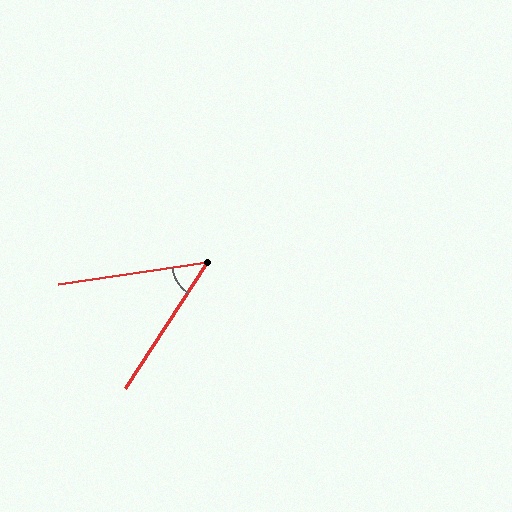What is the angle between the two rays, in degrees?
Approximately 49 degrees.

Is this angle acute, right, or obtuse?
It is acute.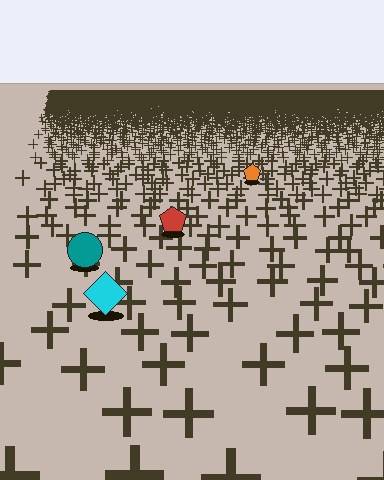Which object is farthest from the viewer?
The orange pentagon is farthest from the viewer. It appears smaller and the ground texture around it is denser.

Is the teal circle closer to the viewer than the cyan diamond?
No. The cyan diamond is closer — you can tell from the texture gradient: the ground texture is coarser near it.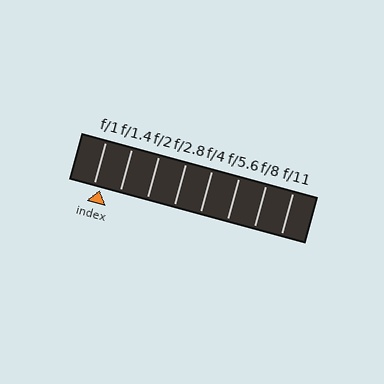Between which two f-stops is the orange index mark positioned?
The index mark is between f/1 and f/1.4.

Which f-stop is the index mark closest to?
The index mark is closest to f/1.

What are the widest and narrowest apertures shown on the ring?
The widest aperture shown is f/1 and the narrowest is f/11.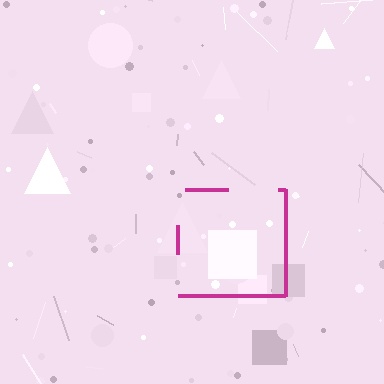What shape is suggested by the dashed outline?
The dashed outline suggests a square.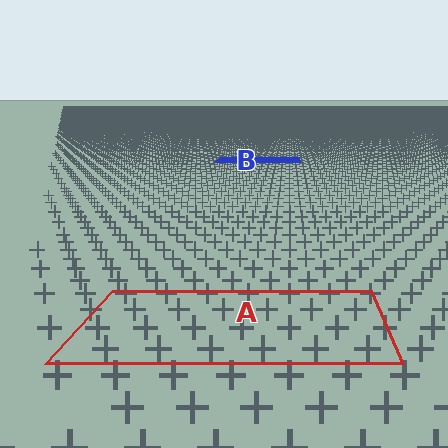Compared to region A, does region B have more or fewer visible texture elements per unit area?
Region B has more texture elements per unit area — they are packed more densely because it is farther away.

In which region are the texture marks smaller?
The texture marks are smaller in region B, because it is farther away.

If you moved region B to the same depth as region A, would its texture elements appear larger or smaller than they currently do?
They would appear larger. At a closer depth, the same texture elements are projected at a bigger on-screen size.